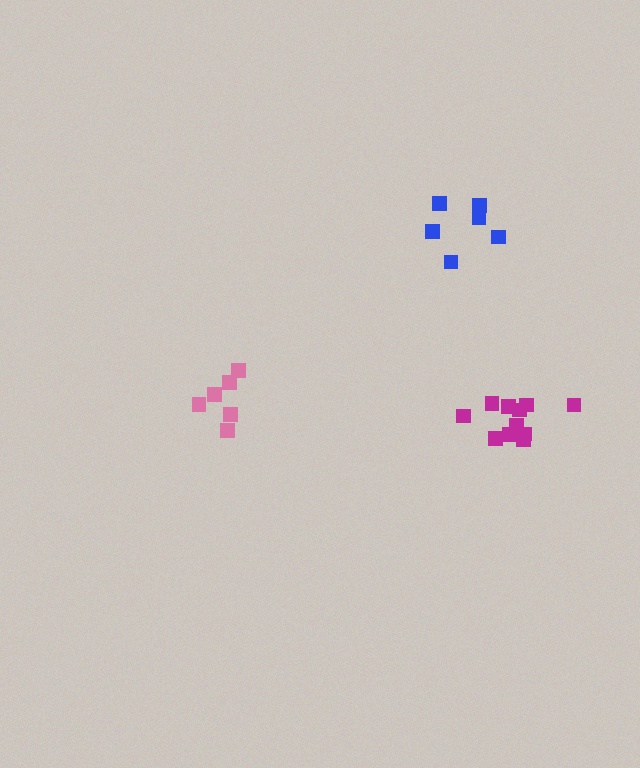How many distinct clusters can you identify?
There are 3 distinct clusters.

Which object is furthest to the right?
The magenta cluster is rightmost.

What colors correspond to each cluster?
The clusters are colored: pink, blue, magenta.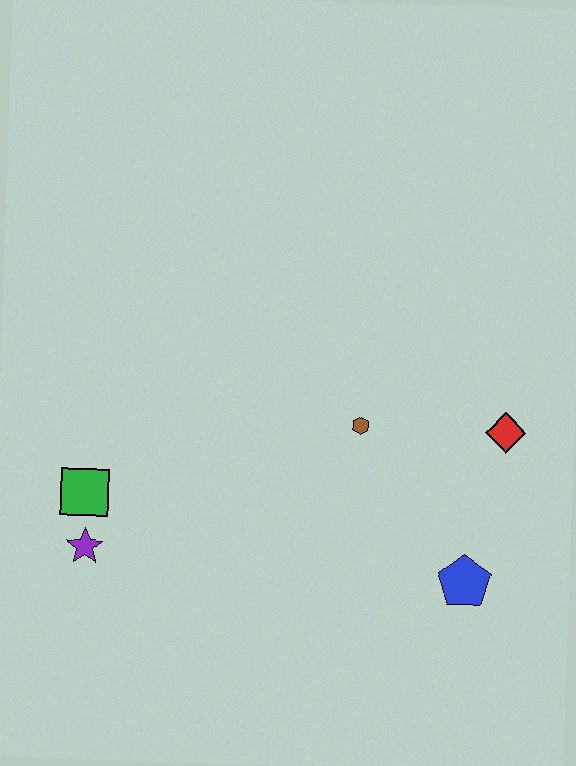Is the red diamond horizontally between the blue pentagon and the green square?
No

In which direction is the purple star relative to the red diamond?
The purple star is to the left of the red diamond.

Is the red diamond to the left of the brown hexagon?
No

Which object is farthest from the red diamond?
The purple star is farthest from the red diamond.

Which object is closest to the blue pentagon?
The red diamond is closest to the blue pentagon.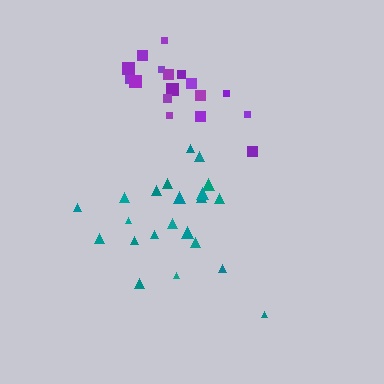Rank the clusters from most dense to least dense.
purple, teal.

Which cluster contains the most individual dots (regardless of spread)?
Teal (23).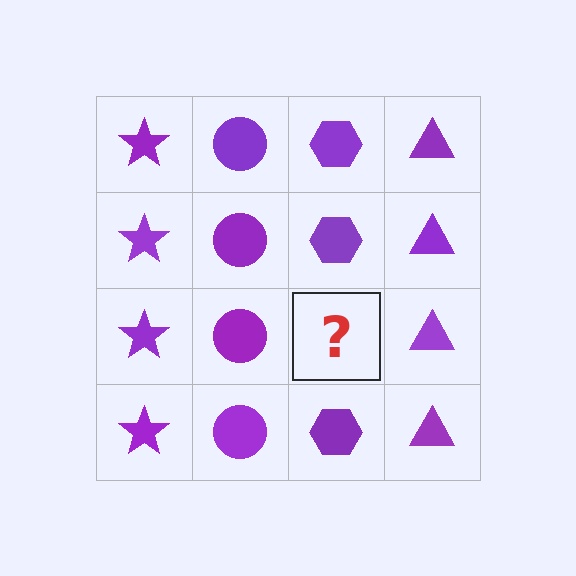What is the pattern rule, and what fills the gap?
The rule is that each column has a consistent shape. The gap should be filled with a purple hexagon.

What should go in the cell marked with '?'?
The missing cell should contain a purple hexagon.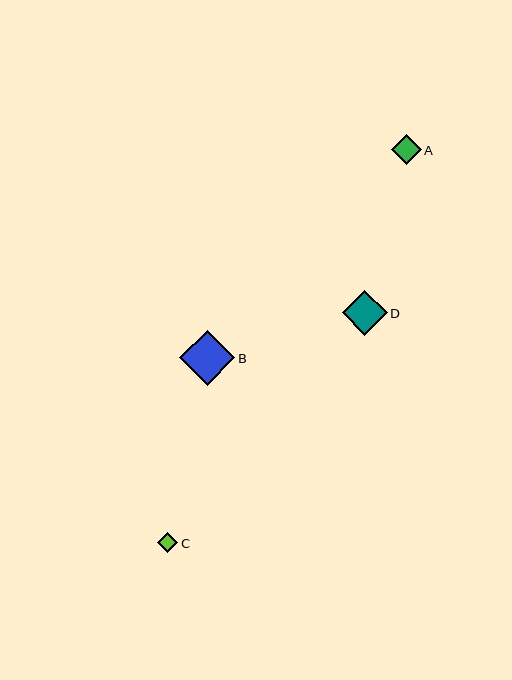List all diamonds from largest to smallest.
From largest to smallest: B, D, A, C.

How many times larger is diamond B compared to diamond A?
Diamond B is approximately 1.9 times the size of diamond A.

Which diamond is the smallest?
Diamond C is the smallest with a size of approximately 20 pixels.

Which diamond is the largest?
Diamond B is the largest with a size of approximately 55 pixels.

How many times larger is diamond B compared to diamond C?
Diamond B is approximately 2.7 times the size of diamond C.